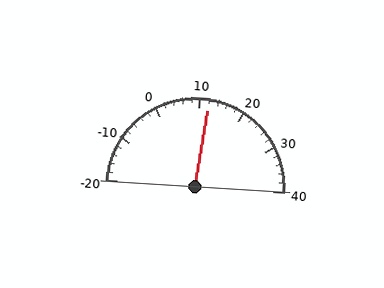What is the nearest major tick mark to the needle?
The nearest major tick mark is 10.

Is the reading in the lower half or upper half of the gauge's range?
The reading is in the upper half of the range (-20 to 40).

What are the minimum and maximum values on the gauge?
The gauge ranges from -20 to 40.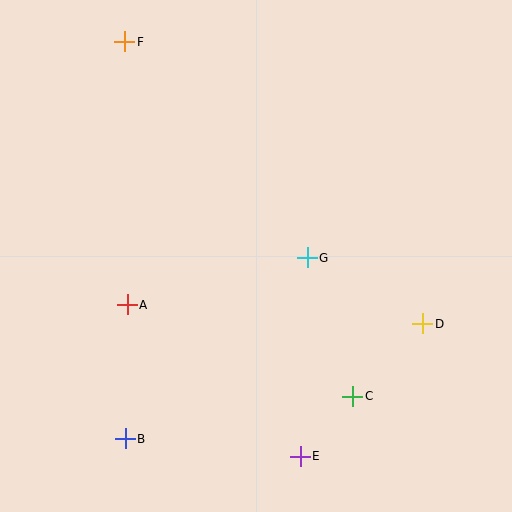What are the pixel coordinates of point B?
Point B is at (125, 439).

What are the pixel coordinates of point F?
Point F is at (125, 42).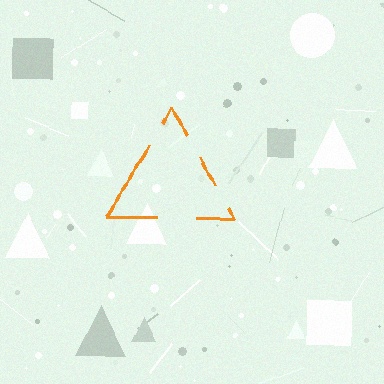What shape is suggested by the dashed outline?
The dashed outline suggests a triangle.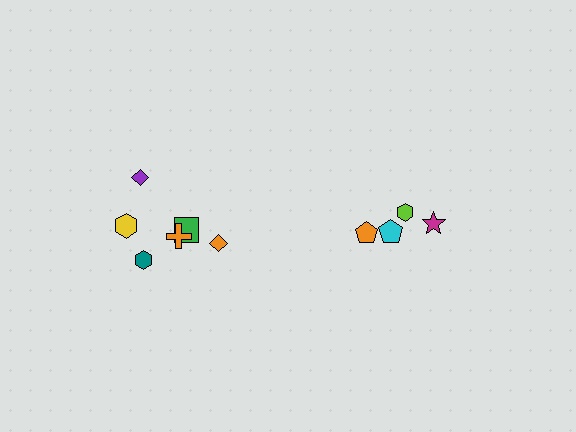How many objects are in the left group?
There are 6 objects.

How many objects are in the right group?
There are 4 objects.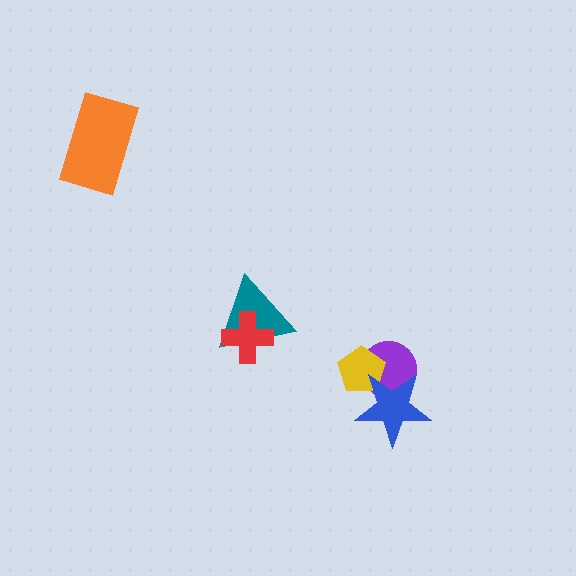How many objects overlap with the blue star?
2 objects overlap with the blue star.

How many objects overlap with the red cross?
1 object overlaps with the red cross.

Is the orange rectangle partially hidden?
No, no other shape covers it.